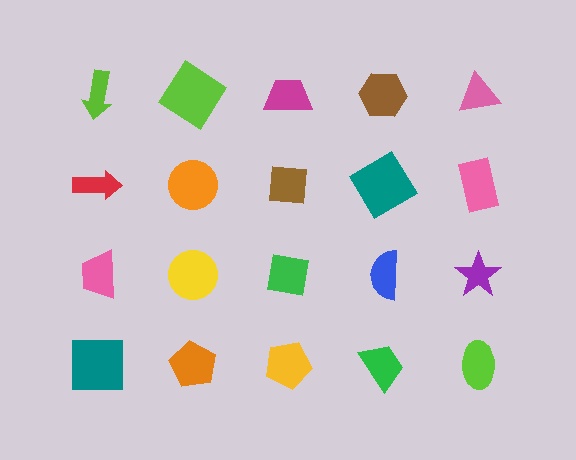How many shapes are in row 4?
5 shapes.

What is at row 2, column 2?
An orange circle.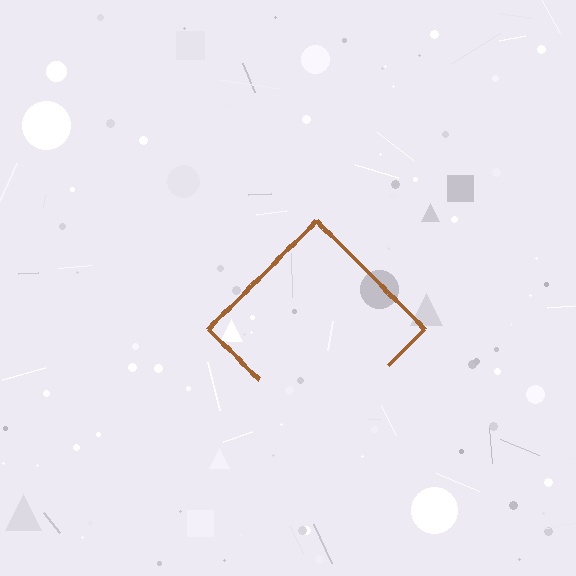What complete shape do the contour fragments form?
The contour fragments form a diamond.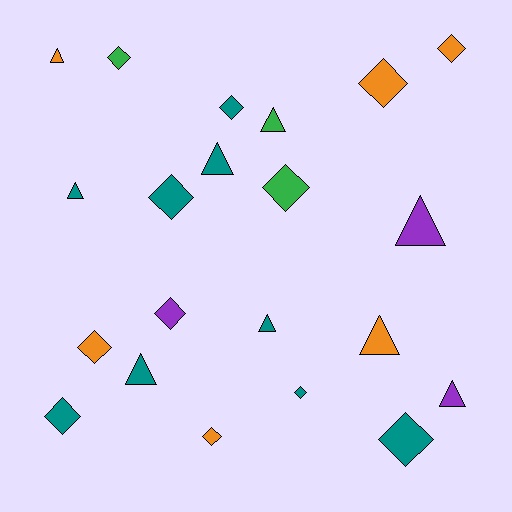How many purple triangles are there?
There are 2 purple triangles.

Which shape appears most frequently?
Diamond, with 12 objects.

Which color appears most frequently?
Teal, with 9 objects.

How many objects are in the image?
There are 21 objects.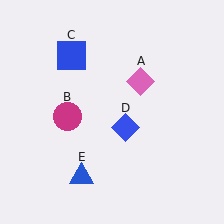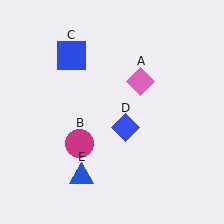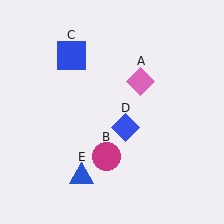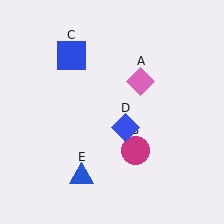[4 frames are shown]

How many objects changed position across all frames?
1 object changed position: magenta circle (object B).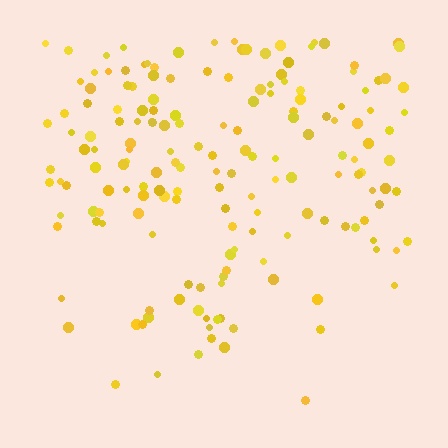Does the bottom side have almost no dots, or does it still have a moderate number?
Still a moderate number, just noticeably fewer than the top.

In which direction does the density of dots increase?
From bottom to top, with the top side densest.